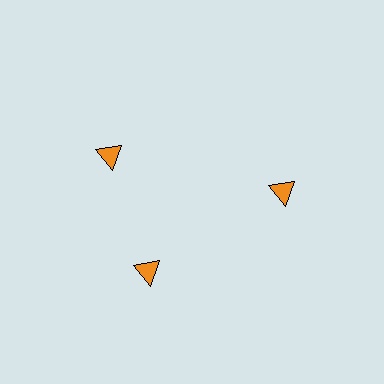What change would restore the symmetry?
The symmetry would be restored by rotating it back into even spacing with its neighbors so that all 3 triangles sit at equal angles and equal distance from the center.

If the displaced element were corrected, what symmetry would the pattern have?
It would have 3-fold rotational symmetry — the pattern would map onto itself every 120 degrees.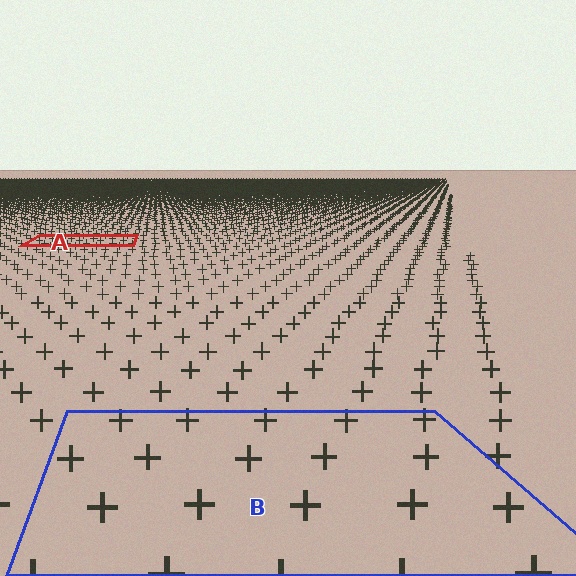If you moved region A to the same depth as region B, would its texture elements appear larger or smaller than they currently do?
They would appear larger. At a closer depth, the same texture elements are projected at a bigger on-screen size.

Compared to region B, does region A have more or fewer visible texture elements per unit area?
Region A has more texture elements per unit area — they are packed more densely because it is farther away.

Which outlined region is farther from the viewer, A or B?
Region A is farther from the viewer — the texture elements inside it appear smaller and more densely packed.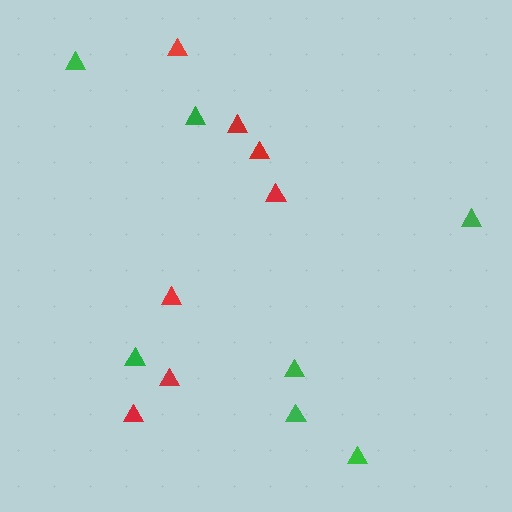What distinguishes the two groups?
There are 2 groups: one group of green triangles (7) and one group of red triangles (7).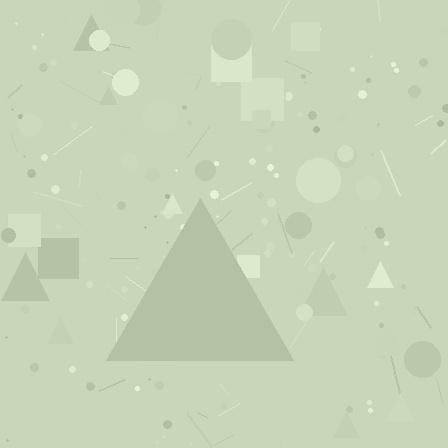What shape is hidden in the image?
A triangle is hidden in the image.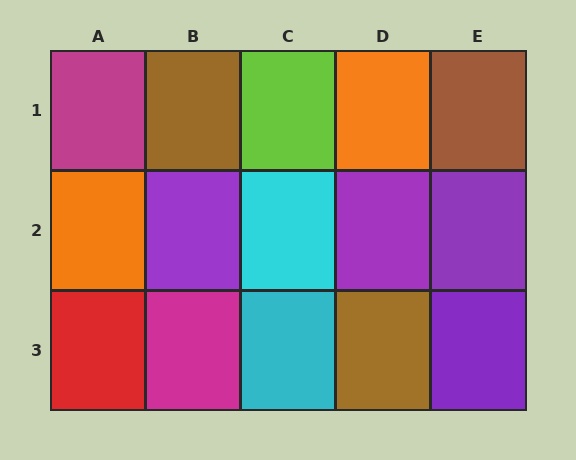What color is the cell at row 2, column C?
Cyan.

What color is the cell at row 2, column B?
Purple.